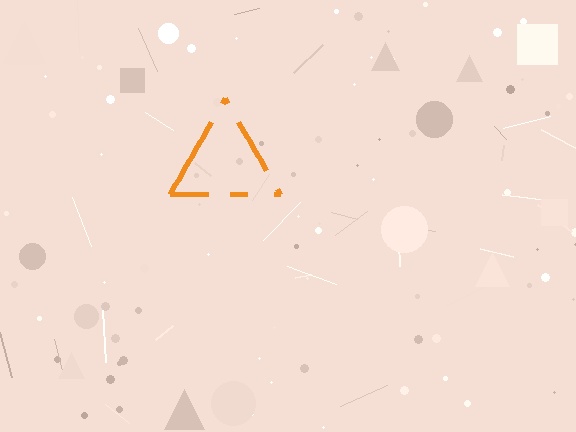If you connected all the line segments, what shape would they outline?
They would outline a triangle.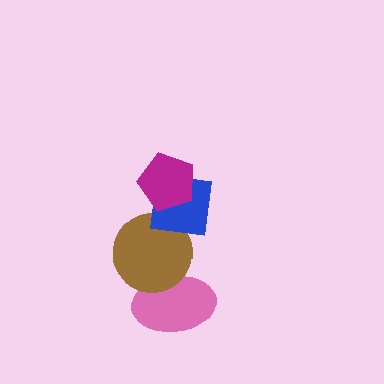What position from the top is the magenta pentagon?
The magenta pentagon is 1st from the top.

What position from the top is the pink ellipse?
The pink ellipse is 4th from the top.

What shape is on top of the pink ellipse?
The brown circle is on top of the pink ellipse.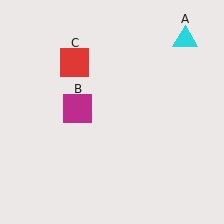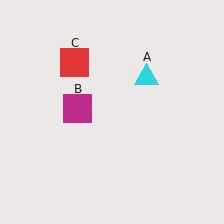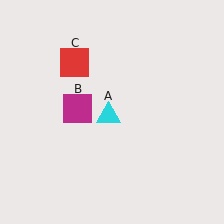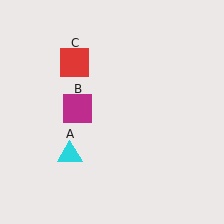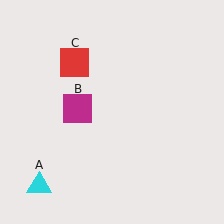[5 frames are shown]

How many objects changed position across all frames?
1 object changed position: cyan triangle (object A).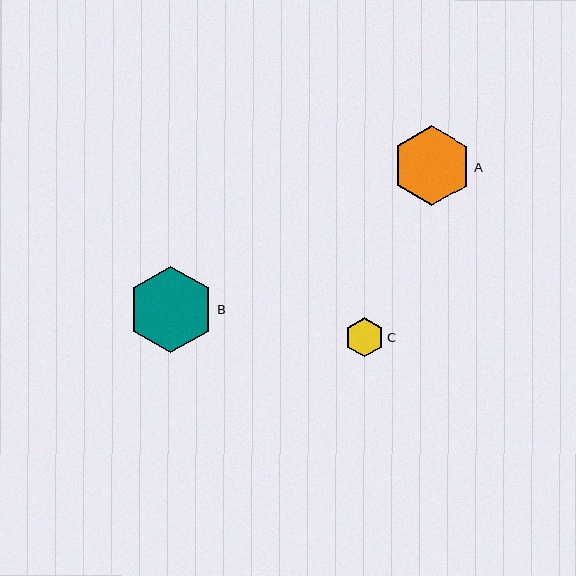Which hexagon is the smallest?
Hexagon C is the smallest with a size of approximately 39 pixels.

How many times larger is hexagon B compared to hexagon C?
Hexagon B is approximately 2.2 times the size of hexagon C.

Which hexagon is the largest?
Hexagon B is the largest with a size of approximately 87 pixels.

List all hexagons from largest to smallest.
From largest to smallest: B, A, C.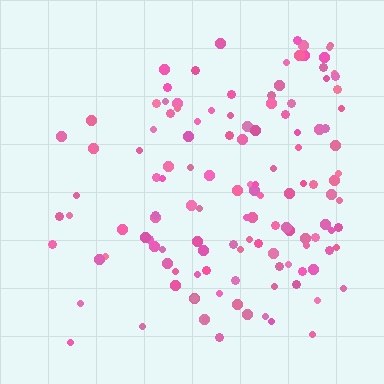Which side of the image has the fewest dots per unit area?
The left.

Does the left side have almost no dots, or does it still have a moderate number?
Still a moderate number, just noticeably fewer than the right.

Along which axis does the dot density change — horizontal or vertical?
Horizontal.